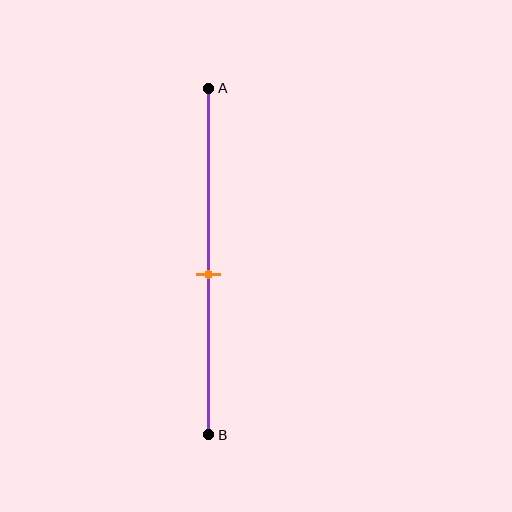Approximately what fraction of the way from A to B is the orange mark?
The orange mark is approximately 55% of the way from A to B.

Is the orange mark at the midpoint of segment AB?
No, the mark is at about 55% from A, not at the 50% midpoint.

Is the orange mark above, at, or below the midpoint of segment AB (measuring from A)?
The orange mark is below the midpoint of segment AB.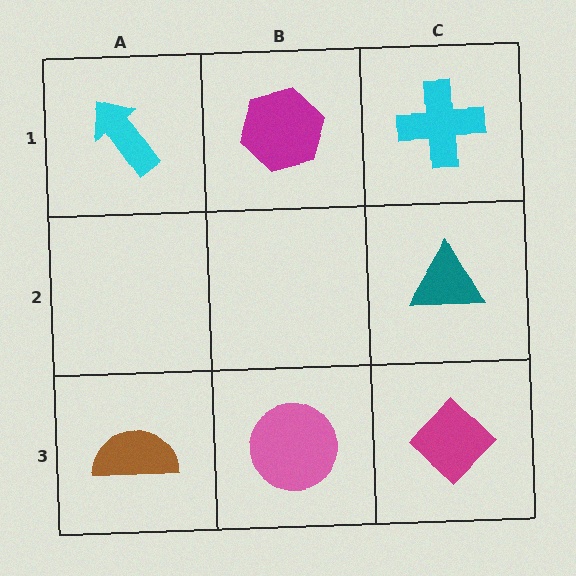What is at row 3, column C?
A magenta diamond.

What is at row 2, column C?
A teal triangle.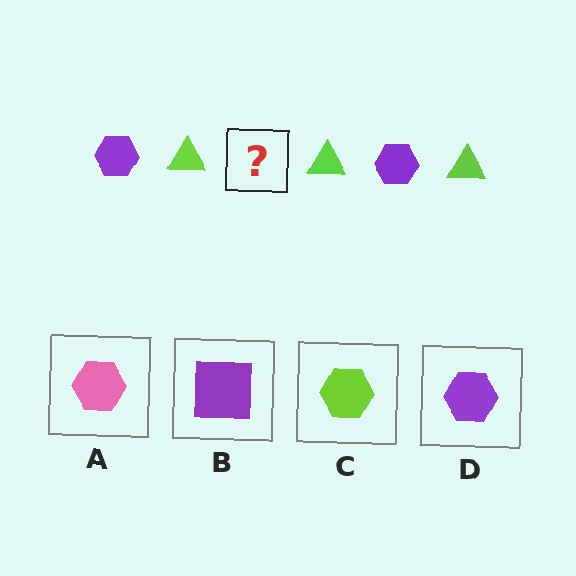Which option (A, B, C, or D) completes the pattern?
D.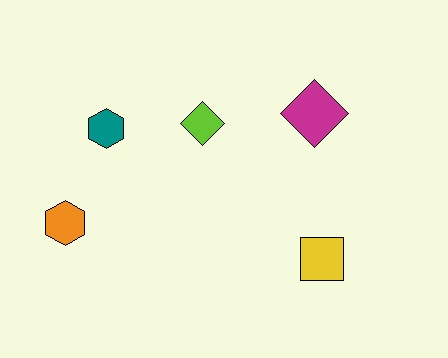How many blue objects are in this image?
There are no blue objects.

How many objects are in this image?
There are 5 objects.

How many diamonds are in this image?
There are 2 diamonds.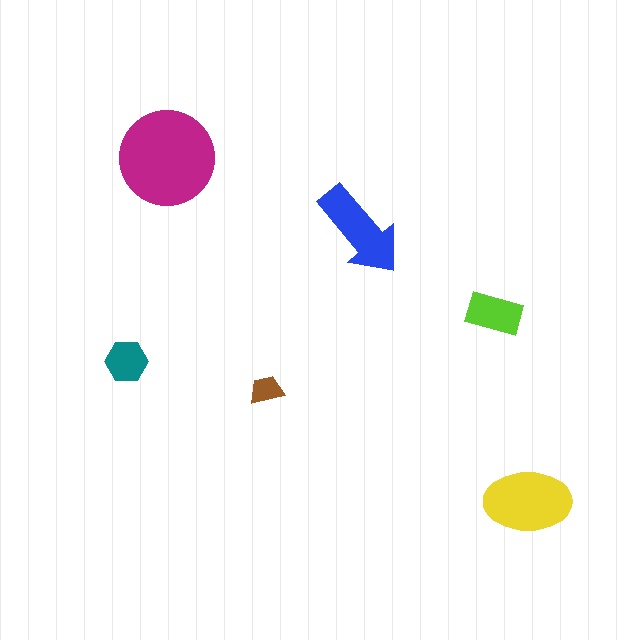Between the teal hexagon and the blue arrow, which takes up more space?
The blue arrow.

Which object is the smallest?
The brown trapezoid.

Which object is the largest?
The magenta circle.